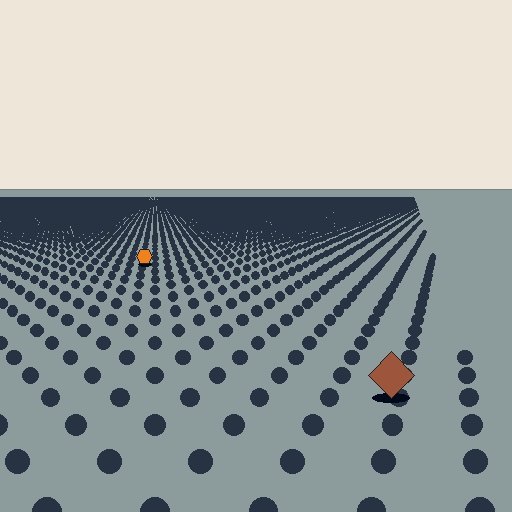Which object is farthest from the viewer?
The orange hexagon is farthest from the viewer. It appears smaller and the ground texture around it is denser.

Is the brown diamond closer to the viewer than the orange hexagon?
Yes. The brown diamond is closer — you can tell from the texture gradient: the ground texture is coarser near it.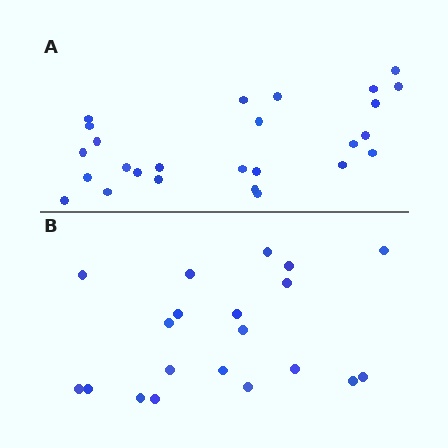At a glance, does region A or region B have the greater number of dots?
Region A (the top region) has more dots.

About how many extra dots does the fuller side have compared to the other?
Region A has about 6 more dots than region B.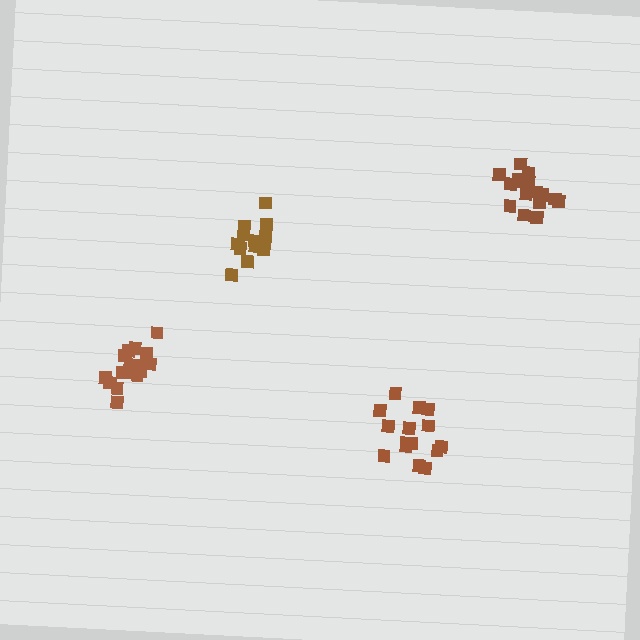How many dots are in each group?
Group 1: 13 dots, Group 2: 17 dots, Group 3: 15 dots, Group 4: 18 dots (63 total).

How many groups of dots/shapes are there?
There are 4 groups.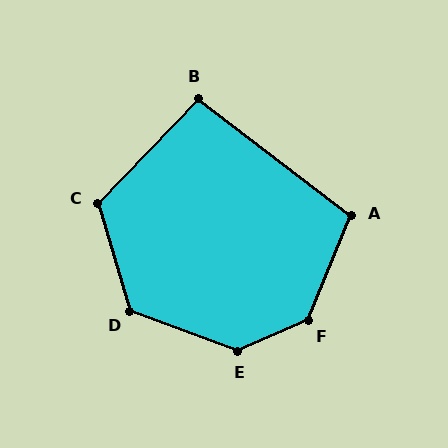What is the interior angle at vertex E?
Approximately 136 degrees (obtuse).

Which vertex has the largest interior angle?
F, at approximately 136 degrees.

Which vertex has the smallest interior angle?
B, at approximately 97 degrees.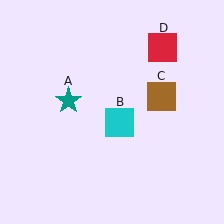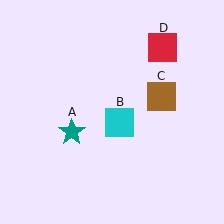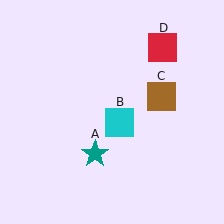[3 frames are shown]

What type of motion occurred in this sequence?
The teal star (object A) rotated counterclockwise around the center of the scene.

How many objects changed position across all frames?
1 object changed position: teal star (object A).